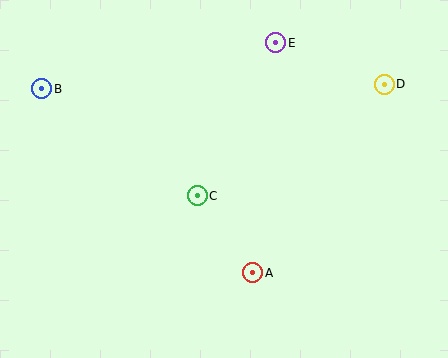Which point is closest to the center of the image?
Point C at (197, 196) is closest to the center.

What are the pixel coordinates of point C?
Point C is at (197, 196).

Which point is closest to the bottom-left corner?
Point C is closest to the bottom-left corner.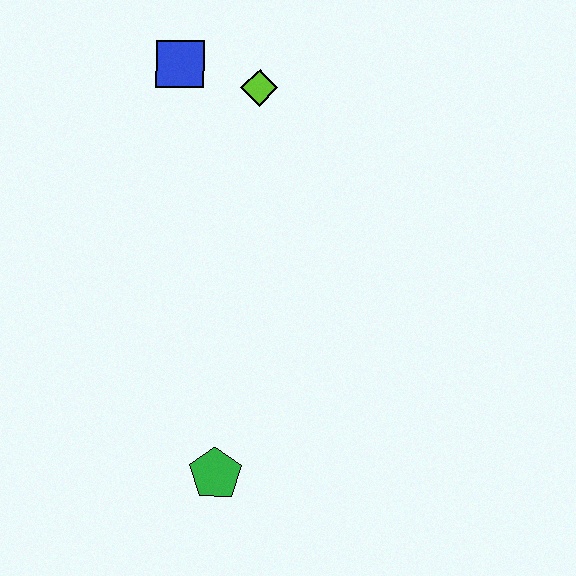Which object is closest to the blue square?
The lime diamond is closest to the blue square.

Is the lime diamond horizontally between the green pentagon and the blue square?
No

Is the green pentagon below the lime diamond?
Yes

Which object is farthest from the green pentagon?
The blue square is farthest from the green pentagon.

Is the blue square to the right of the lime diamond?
No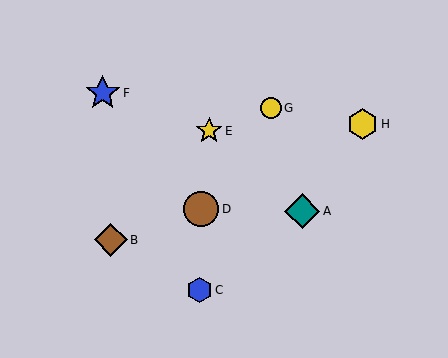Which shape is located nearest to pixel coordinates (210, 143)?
The yellow star (labeled E) at (209, 131) is nearest to that location.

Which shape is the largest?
The teal diamond (labeled A) is the largest.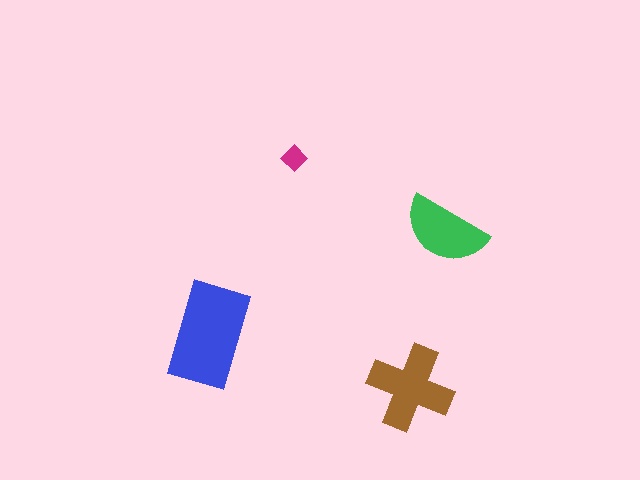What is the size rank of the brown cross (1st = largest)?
2nd.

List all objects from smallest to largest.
The magenta diamond, the green semicircle, the brown cross, the blue rectangle.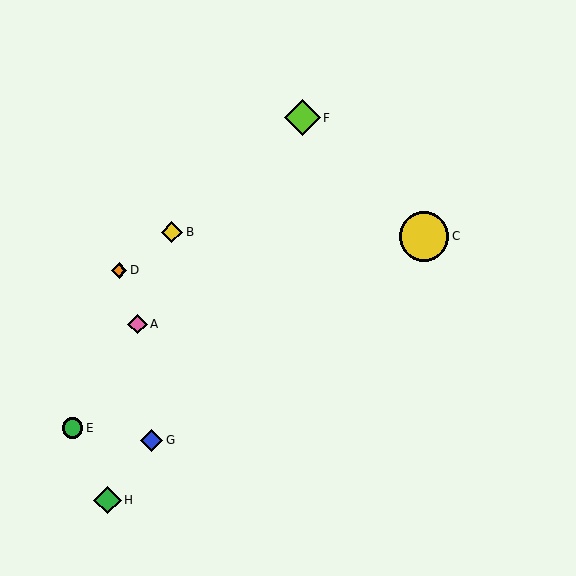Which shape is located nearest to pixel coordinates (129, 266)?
The orange diamond (labeled D) at (119, 271) is nearest to that location.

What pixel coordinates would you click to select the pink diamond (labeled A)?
Click at (138, 324) to select the pink diamond A.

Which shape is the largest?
The yellow circle (labeled C) is the largest.